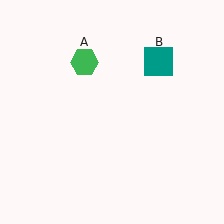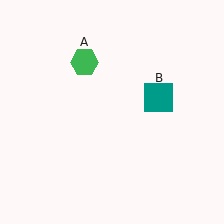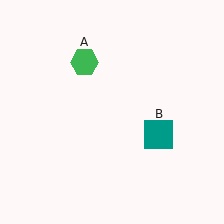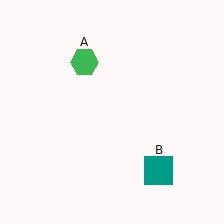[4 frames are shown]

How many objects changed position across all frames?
1 object changed position: teal square (object B).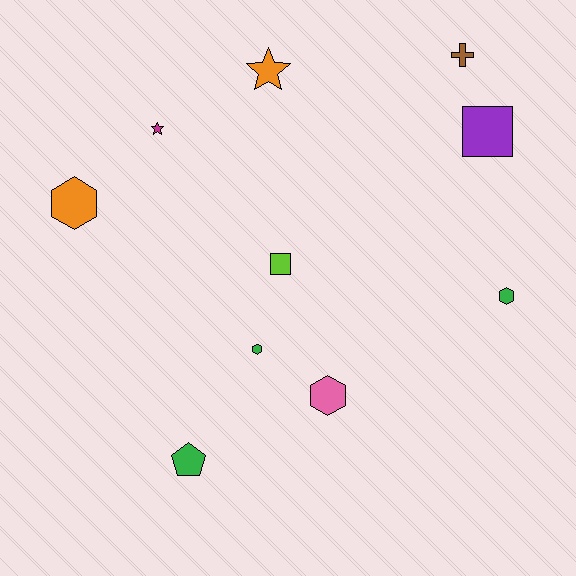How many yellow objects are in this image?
There are no yellow objects.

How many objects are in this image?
There are 10 objects.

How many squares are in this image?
There are 2 squares.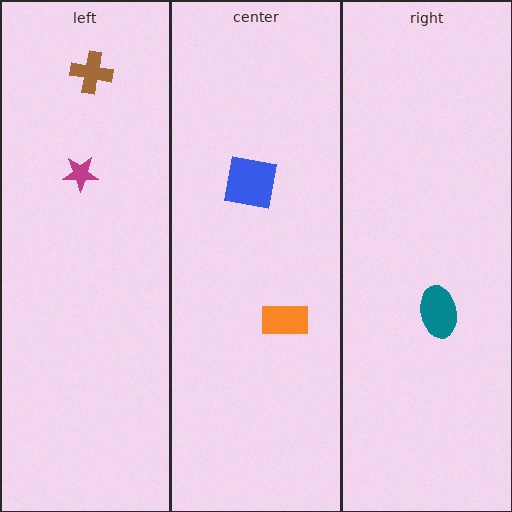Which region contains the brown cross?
The left region.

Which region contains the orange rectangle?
The center region.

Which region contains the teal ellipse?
The right region.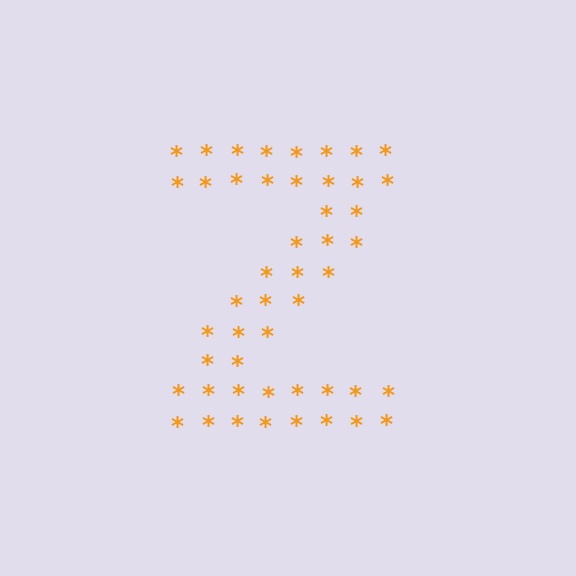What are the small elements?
The small elements are asterisks.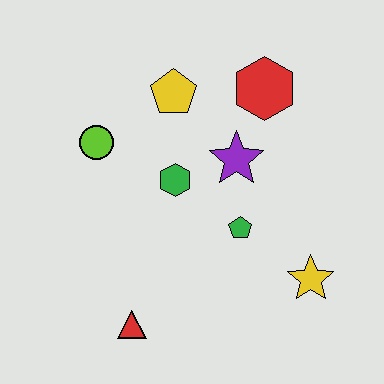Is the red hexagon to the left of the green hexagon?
No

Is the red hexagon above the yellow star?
Yes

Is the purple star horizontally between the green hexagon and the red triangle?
No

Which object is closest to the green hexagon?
The purple star is closest to the green hexagon.